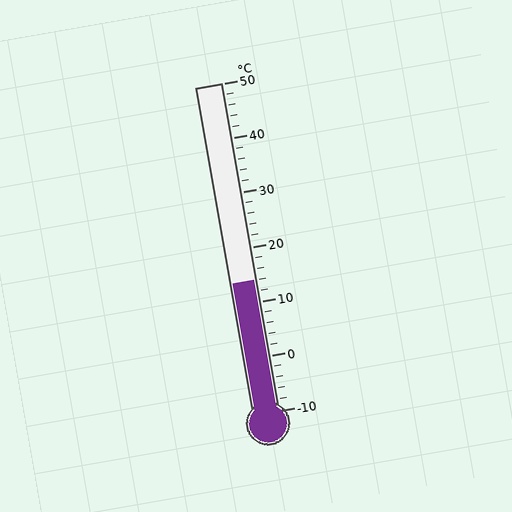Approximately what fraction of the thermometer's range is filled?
The thermometer is filled to approximately 40% of its range.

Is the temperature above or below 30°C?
The temperature is below 30°C.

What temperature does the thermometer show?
The thermometer shows approximately 14°C.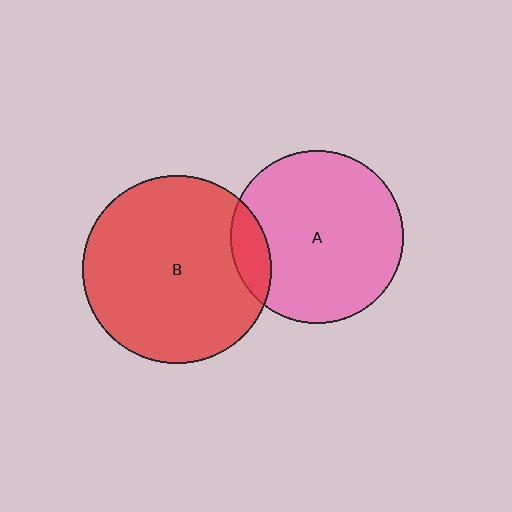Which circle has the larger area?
Circle B (red).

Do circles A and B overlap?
Yes.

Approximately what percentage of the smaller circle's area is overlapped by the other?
Approximately 10%.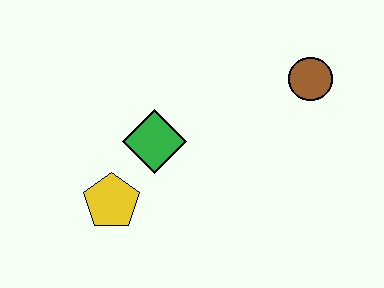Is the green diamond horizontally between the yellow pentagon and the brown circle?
Yes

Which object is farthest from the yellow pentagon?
The brown circle is farthest from the yellow pentagon.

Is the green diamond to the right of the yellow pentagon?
Yes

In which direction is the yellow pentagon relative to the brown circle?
The yellow pentagon is to the left of the brown circle.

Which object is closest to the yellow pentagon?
The green diamond is closest to the yellow pentagon.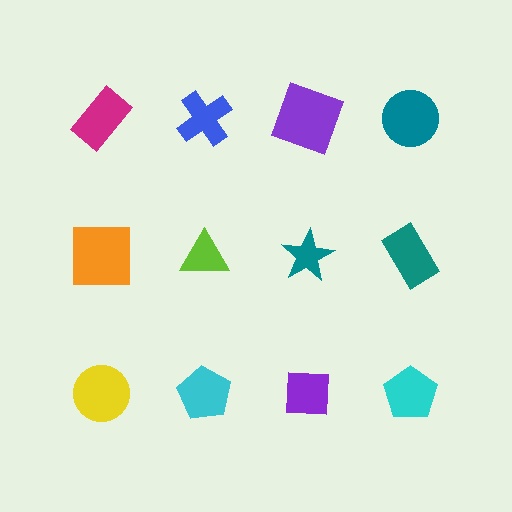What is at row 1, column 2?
A blue cross.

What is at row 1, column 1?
A magenta rectangle.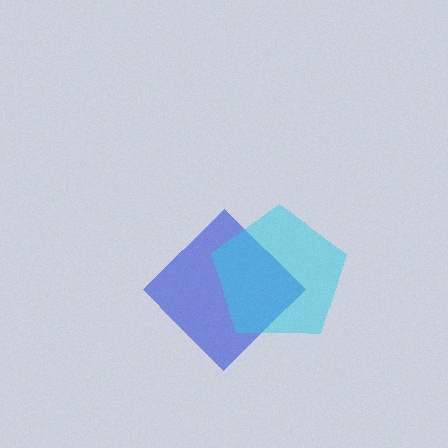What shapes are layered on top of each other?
The layered shapes are: a blue diamond, a cyan pentagon.